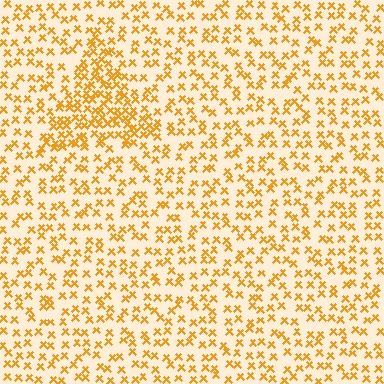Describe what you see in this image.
The image contains small orange elements arranged at two different densities. A triangle-shaped region is visible where the elements are more densely packed than the surrounding area.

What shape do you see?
I see a triangle.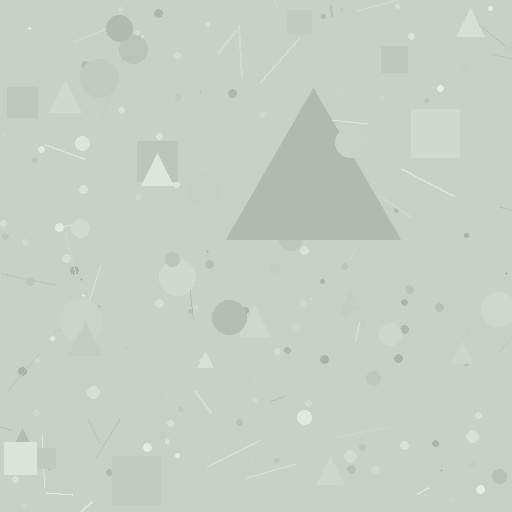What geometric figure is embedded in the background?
A triangle is embedded in the background.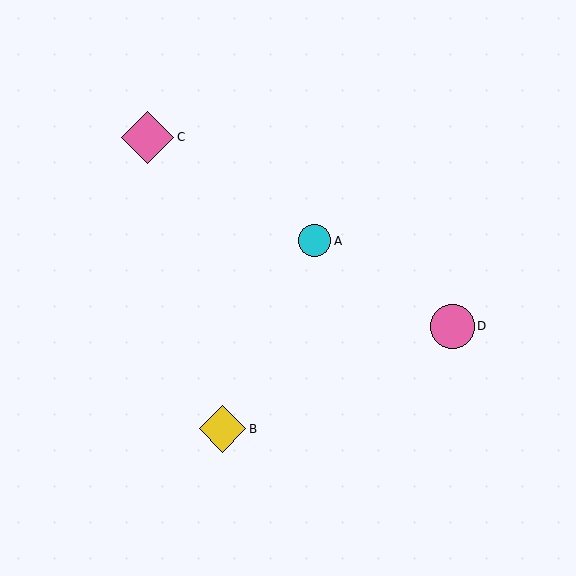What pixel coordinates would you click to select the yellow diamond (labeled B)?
Click at (222, 429) to select the yellow diamond B.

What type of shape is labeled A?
Shape A is a cyan circle.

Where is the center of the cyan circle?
The center of the cyan circle is at (315, 241).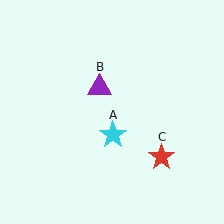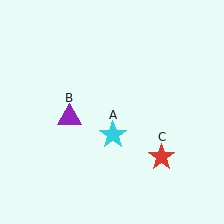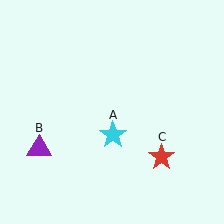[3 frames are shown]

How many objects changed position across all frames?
1 object changed position: purple triangle (object B).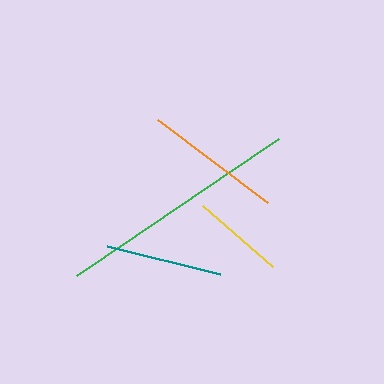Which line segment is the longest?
The green line is the longest at approximately 244 pixels.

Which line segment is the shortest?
The yellow line is the shortest at approximately 93 pixels.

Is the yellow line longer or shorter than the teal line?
The teal line is longer than the yellow line.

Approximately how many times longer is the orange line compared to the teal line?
The orange line is approximately 1.2 times the length of the teal line.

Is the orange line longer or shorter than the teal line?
The orange line is longer than the teal line.